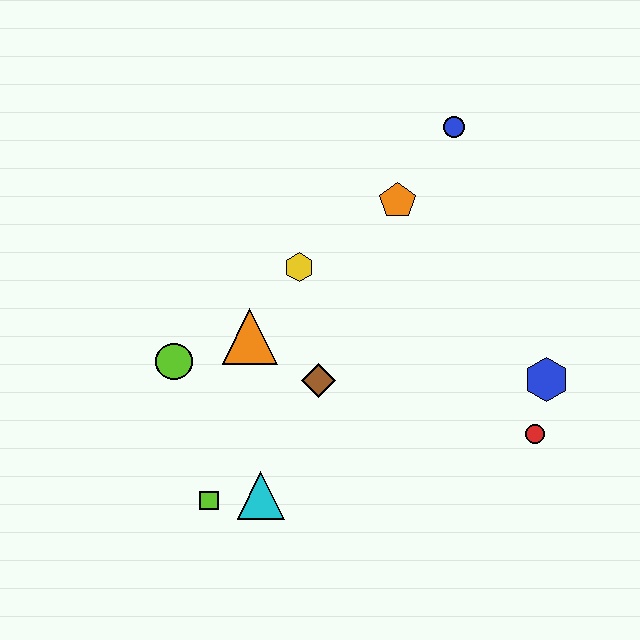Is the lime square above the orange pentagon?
No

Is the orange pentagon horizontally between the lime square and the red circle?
Yes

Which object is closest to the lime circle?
The orange triangle is closest to the lime circle.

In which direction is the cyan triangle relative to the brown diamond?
The cyan triangle is below the brown diamond.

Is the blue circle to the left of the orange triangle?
No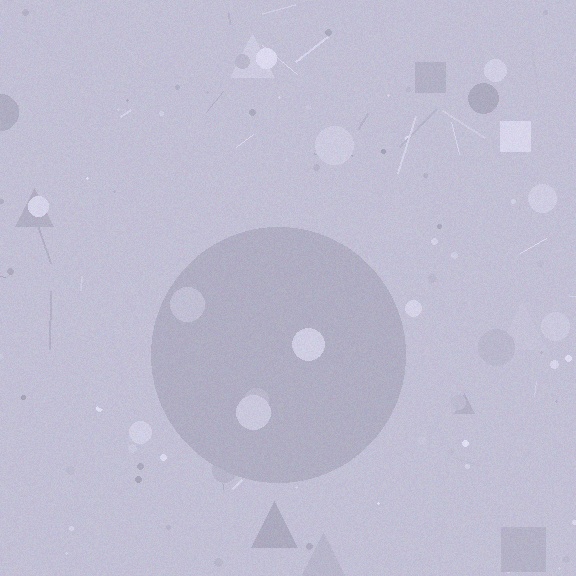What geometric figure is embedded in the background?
A circle is embedded in the background.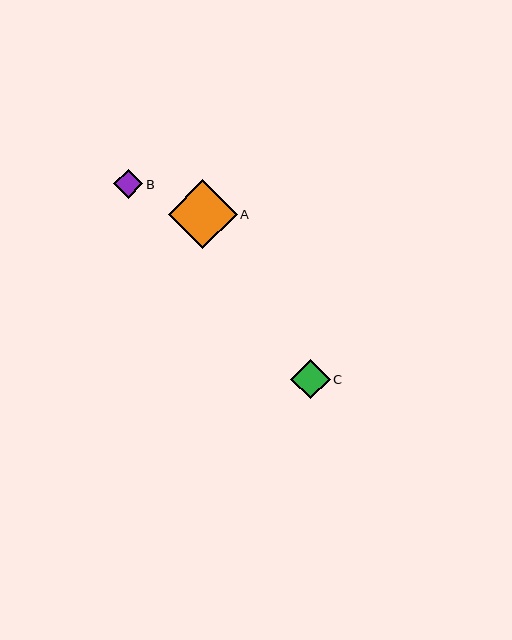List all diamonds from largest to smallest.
From largest to smallest: A, C, B.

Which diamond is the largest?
Diamond A is the largest with a size of approximately 69 pixels.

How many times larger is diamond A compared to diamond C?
Diamond A is approximately 1.7 times the size of diamond C.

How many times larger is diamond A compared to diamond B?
Diamond A is approximately 2.4 times the size of diamond B.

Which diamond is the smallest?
Diamond B is the smallest with a size of approximately 29 pixels.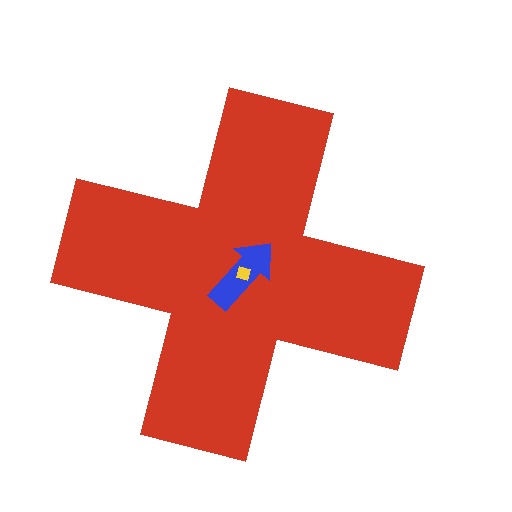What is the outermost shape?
The red cross.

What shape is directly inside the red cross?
The blue arrow.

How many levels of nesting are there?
3.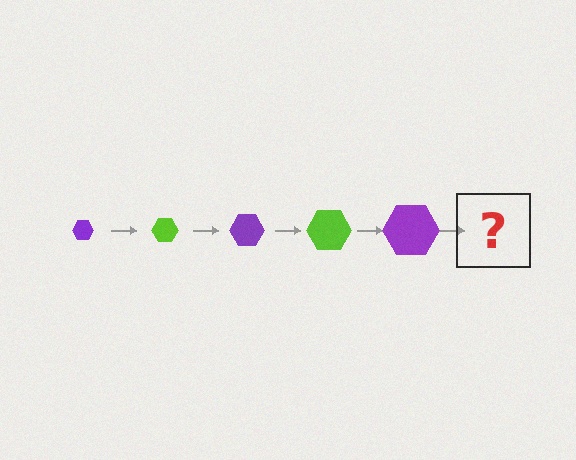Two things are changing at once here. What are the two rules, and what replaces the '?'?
The two rules are that the hexagon grows larger each step and the color cycles through purple and lime. The '?' should be a lime hexagon, larger than the previous one.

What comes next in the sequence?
The next element should be a lime hexagon, larger than the previous one.